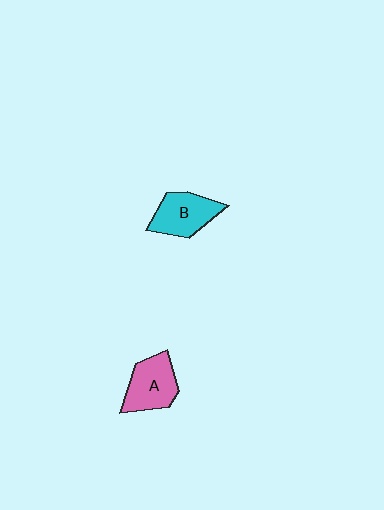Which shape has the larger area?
Shape B (cyan).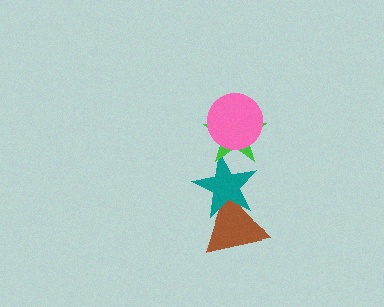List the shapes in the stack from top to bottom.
From top to bottom: the pink circle, the green star, the teal star, the brown triangle.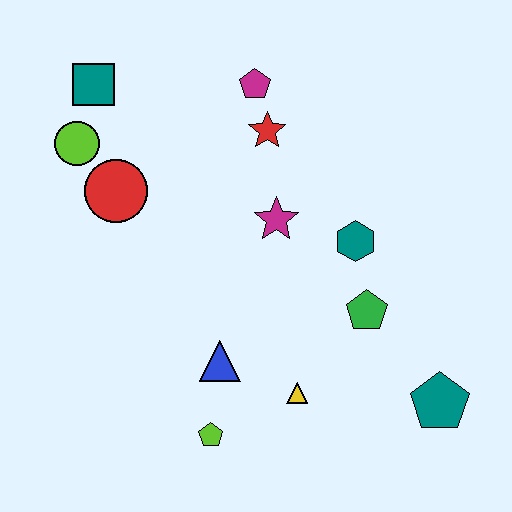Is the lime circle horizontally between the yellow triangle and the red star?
No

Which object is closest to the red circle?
The lime circle is closest to the red circle.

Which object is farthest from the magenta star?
The teal pentagon is farthest from the magenta star.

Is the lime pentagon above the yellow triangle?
No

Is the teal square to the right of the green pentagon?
No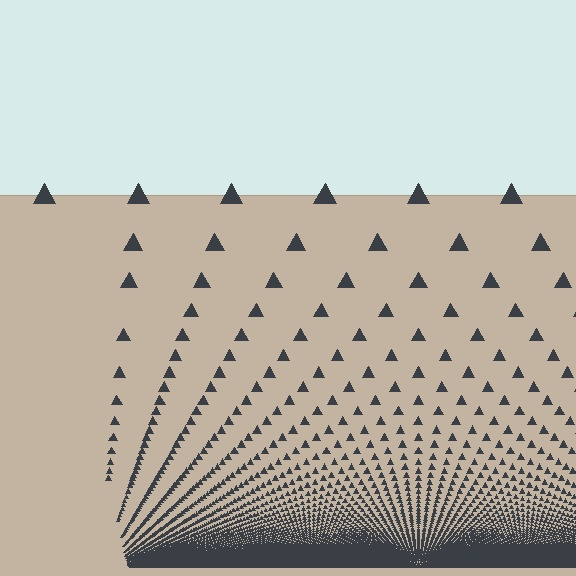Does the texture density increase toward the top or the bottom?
Density increases toward the bottom.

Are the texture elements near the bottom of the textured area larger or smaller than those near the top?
Smaller. The gradient is inverted — elements near the bottom are smaller and denser.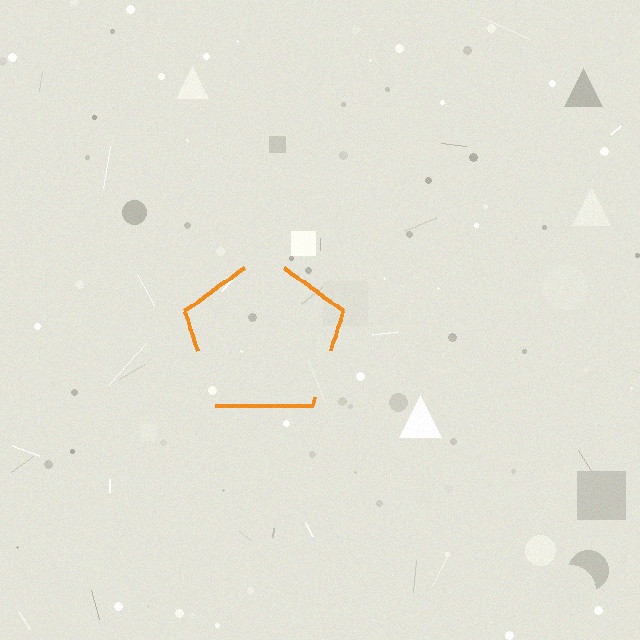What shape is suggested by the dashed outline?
The dashed outline suggests a pentagon.